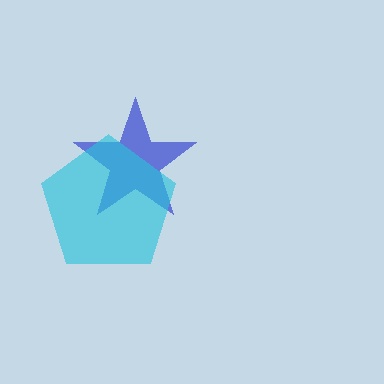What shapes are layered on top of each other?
The layered shapes are: a blue star, a cyan pentagon.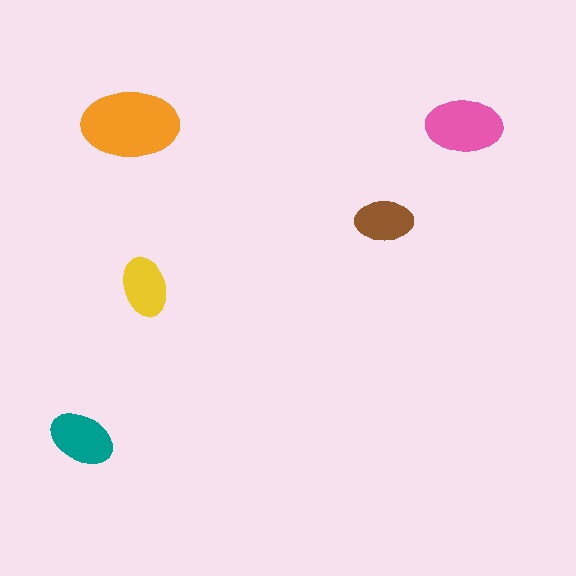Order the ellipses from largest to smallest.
the orange one, the pink one, the teal one, the yellow one, the brown one.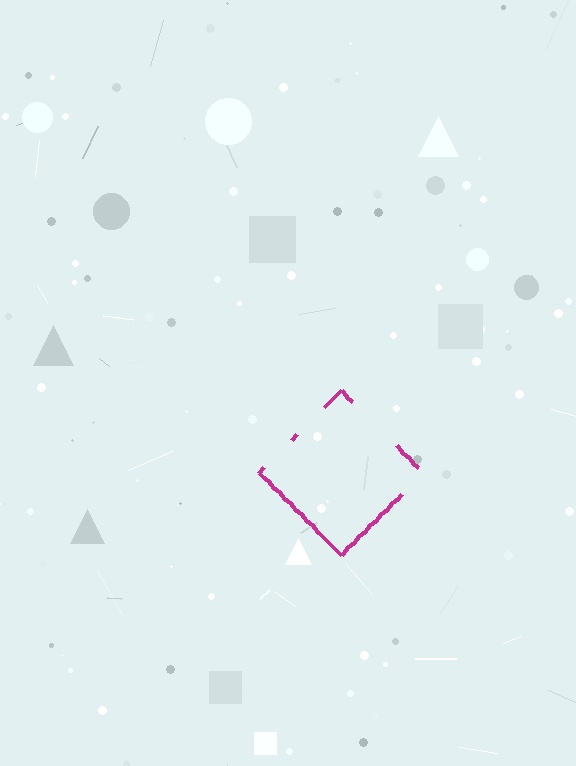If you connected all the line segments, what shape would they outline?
They would outline a diamond.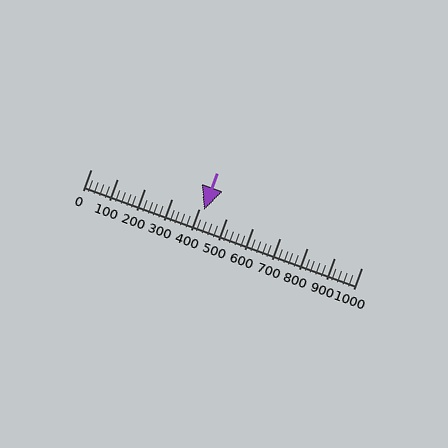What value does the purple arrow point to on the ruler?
The purple arrow points to approximately 420.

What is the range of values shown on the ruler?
The ruler shows values from 0 to 1000.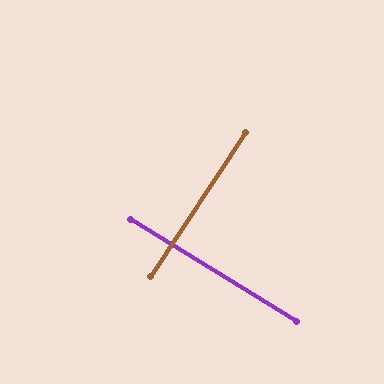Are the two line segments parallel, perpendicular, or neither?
Perpendicular — they meet at approximately 88°.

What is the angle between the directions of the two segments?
Approximately 88 degrees.